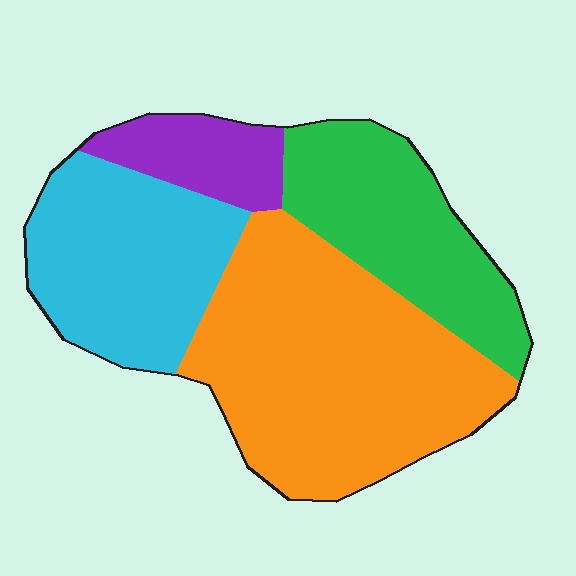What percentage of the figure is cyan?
Cyan takes up about one quarter (1/4) of the figure.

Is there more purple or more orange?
Orange.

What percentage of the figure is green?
Green takes up between a sixth and a third of the figure.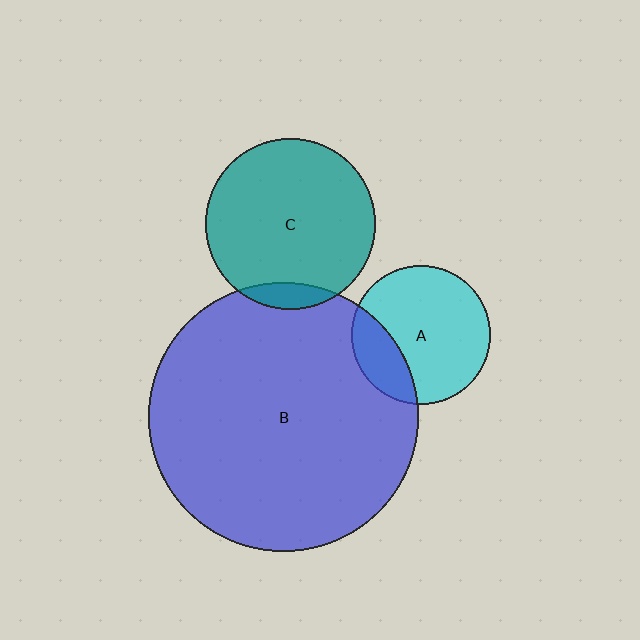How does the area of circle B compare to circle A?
Approximately 3.8 times.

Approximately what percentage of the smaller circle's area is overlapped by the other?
Approximately 10%.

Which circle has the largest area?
Circle B (blue).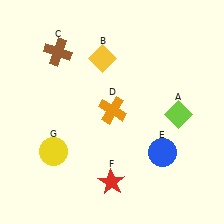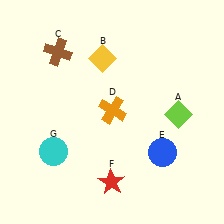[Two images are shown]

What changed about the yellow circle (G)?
In Image 1, G is yellow. In Image 2, it changed to cyan.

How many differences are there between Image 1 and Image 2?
There is 1 difference between the two images.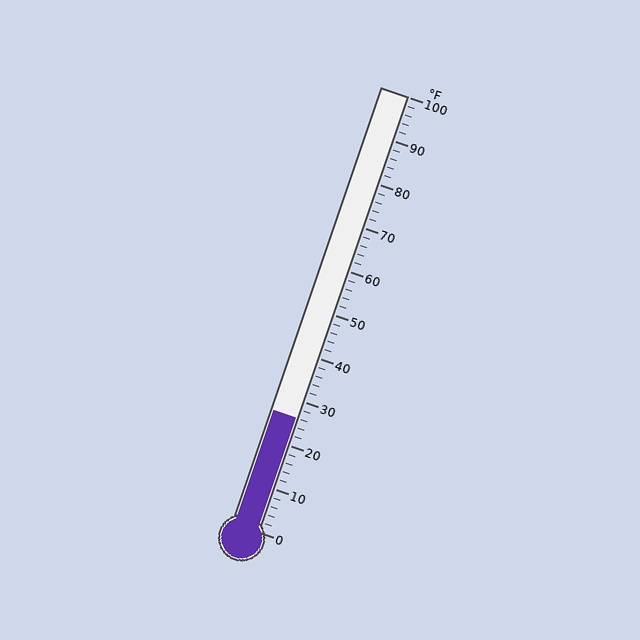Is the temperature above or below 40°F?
The temperature is below 40°F.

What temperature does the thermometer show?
The thermometer shows approximately 26°F.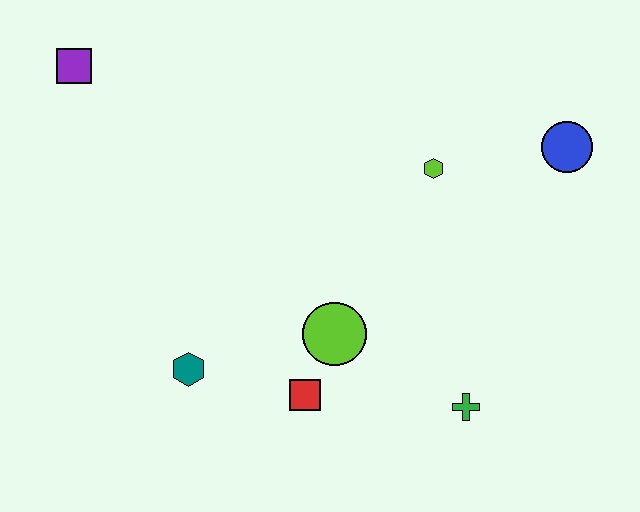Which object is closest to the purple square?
The teal hexagon is closest to the purple square.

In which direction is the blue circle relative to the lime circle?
The blue circle is to the right of the lime circle.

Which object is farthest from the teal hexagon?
The blue circle is farthest from the teal hexagon.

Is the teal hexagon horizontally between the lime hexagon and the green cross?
No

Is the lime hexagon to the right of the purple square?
Yes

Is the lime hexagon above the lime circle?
Yes